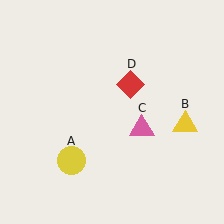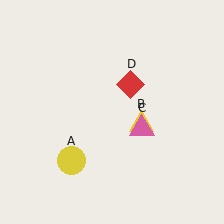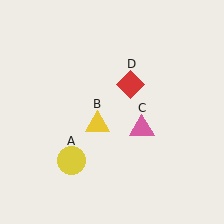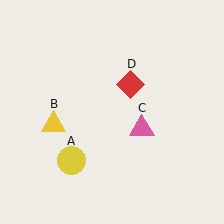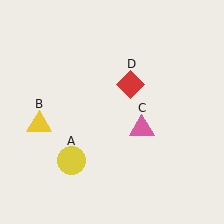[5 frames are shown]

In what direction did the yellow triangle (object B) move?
The yellow triangle (object B) moved left.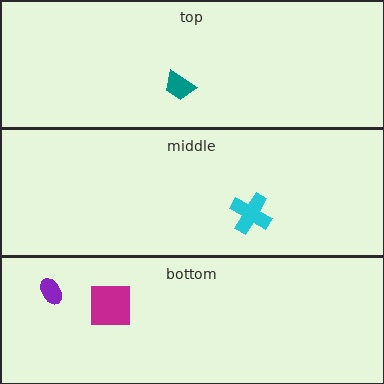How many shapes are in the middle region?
1.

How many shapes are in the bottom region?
2.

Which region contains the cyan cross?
The middle region.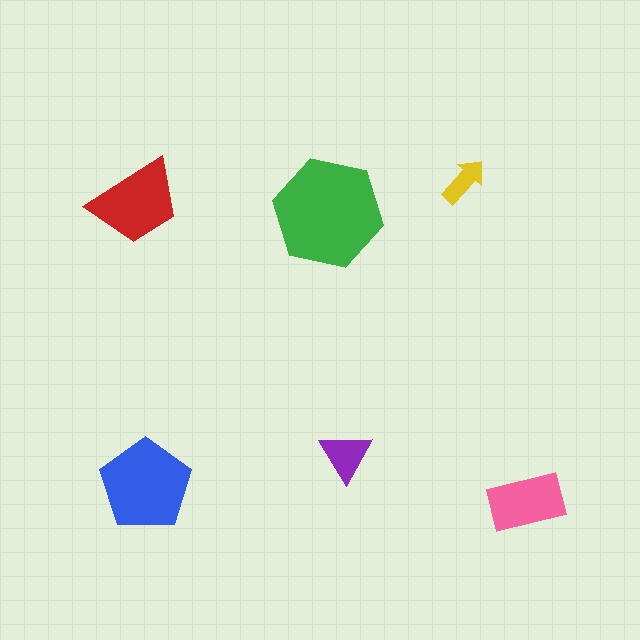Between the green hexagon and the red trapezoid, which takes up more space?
The green hexagon.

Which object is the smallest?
The yellow arrow.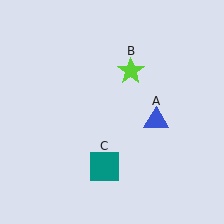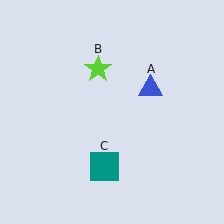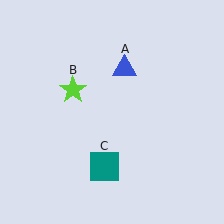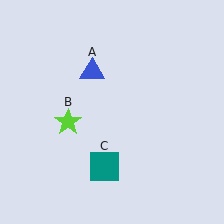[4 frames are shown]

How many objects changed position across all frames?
2 objects changed position: blue triangle (object A), lime star (object B).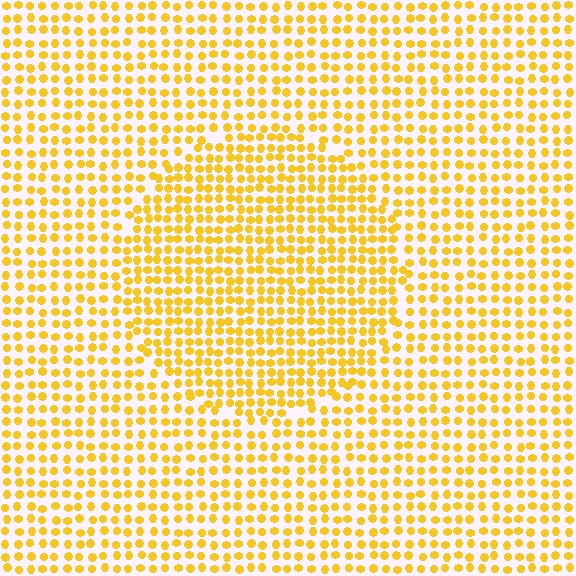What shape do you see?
I see a circle.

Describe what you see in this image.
The image contains small yellow elements arranged at two different densities. A circle-shaped region is visible where the elements are more densely packed than the surrounding area.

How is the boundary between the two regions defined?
The boundary is defined by a change in element density (approximately 1.4x ratio). All elements are the same color, size, and shape.